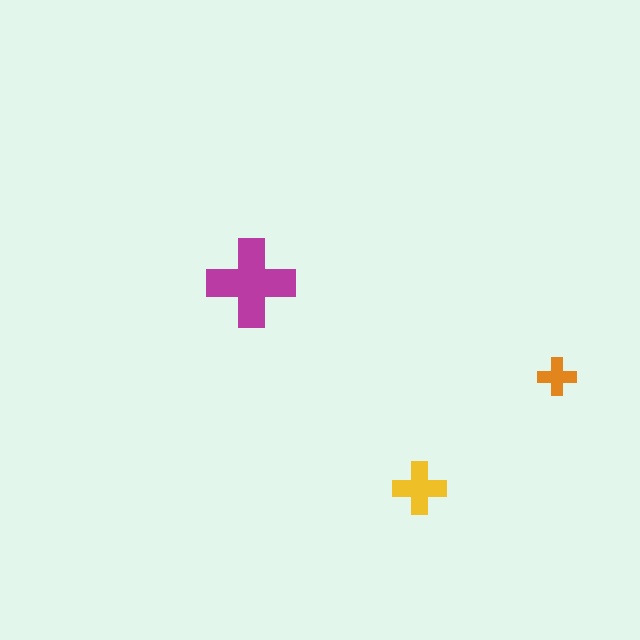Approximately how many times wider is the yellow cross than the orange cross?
About 1.5 times wider.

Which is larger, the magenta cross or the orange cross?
The magenta one.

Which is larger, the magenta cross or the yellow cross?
The magenta one.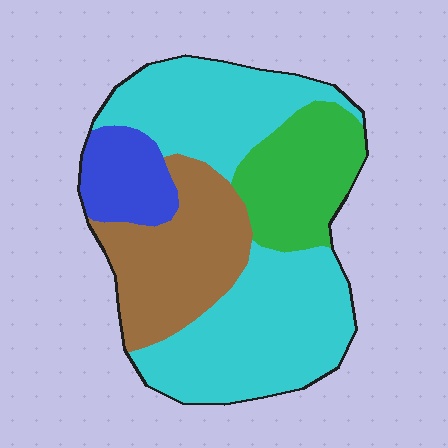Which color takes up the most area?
Cyan, at roughly 50%.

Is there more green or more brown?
Brown.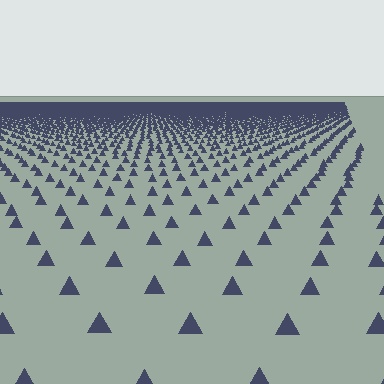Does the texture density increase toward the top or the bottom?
Density increases toward the top.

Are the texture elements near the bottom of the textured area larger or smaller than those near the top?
Larger. Near the bottom, elements are closer to the viewer and appear at a bigger on-screen size.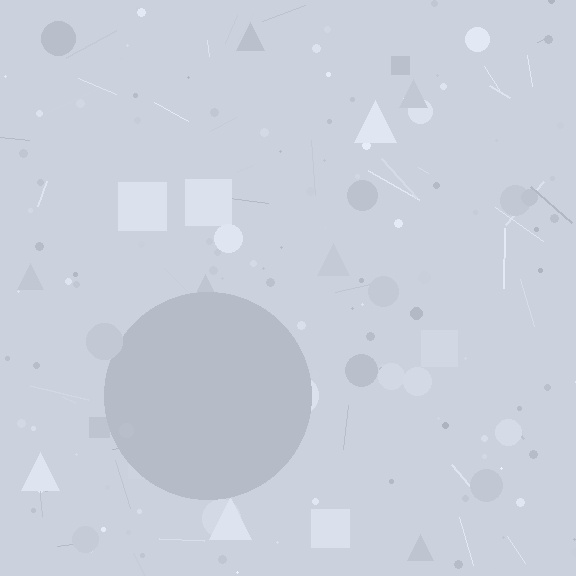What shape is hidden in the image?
A circle is hidden in the image.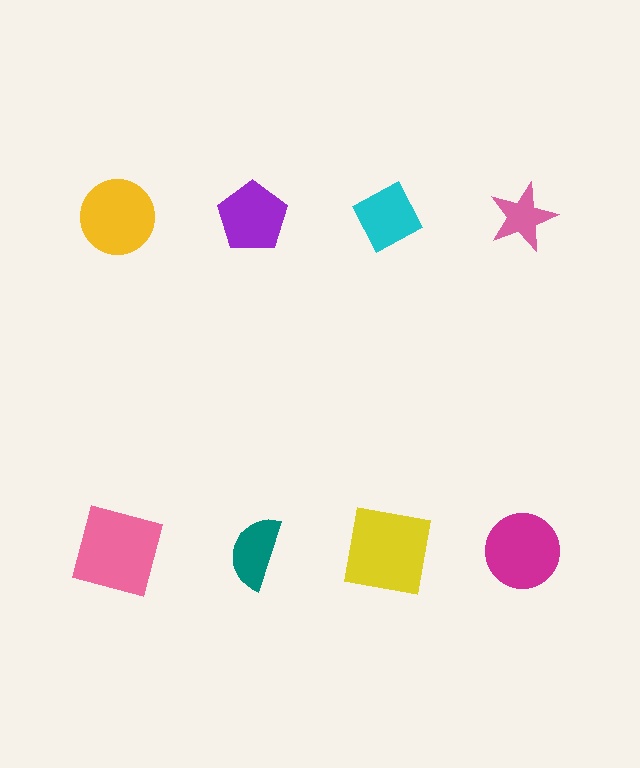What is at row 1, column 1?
A yellow circle.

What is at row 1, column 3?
A cyan diamond.